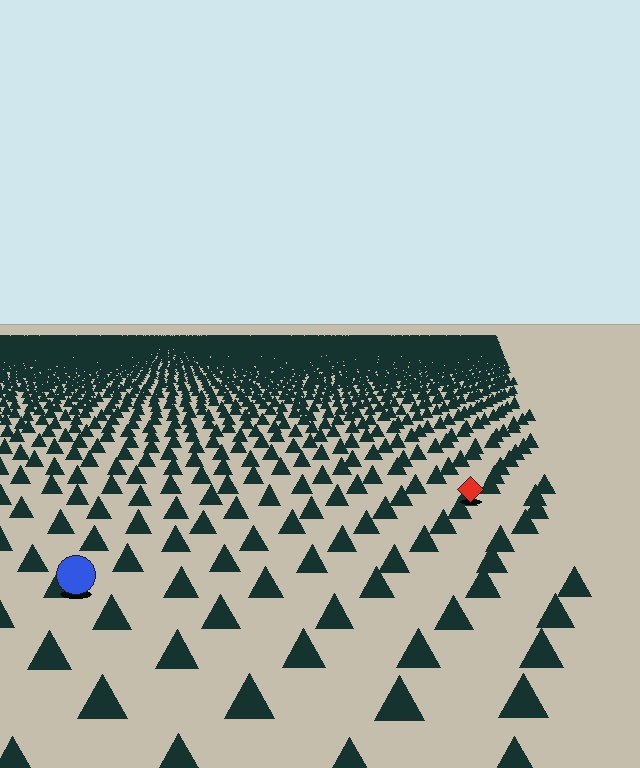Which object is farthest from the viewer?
The red diamond is farthest from the viewer. It appears smaller and the ground texture around it is denser.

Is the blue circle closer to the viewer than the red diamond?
Yes. The blue circle is closer — you can tell from the texture gradient: the ground texture is coarser near it.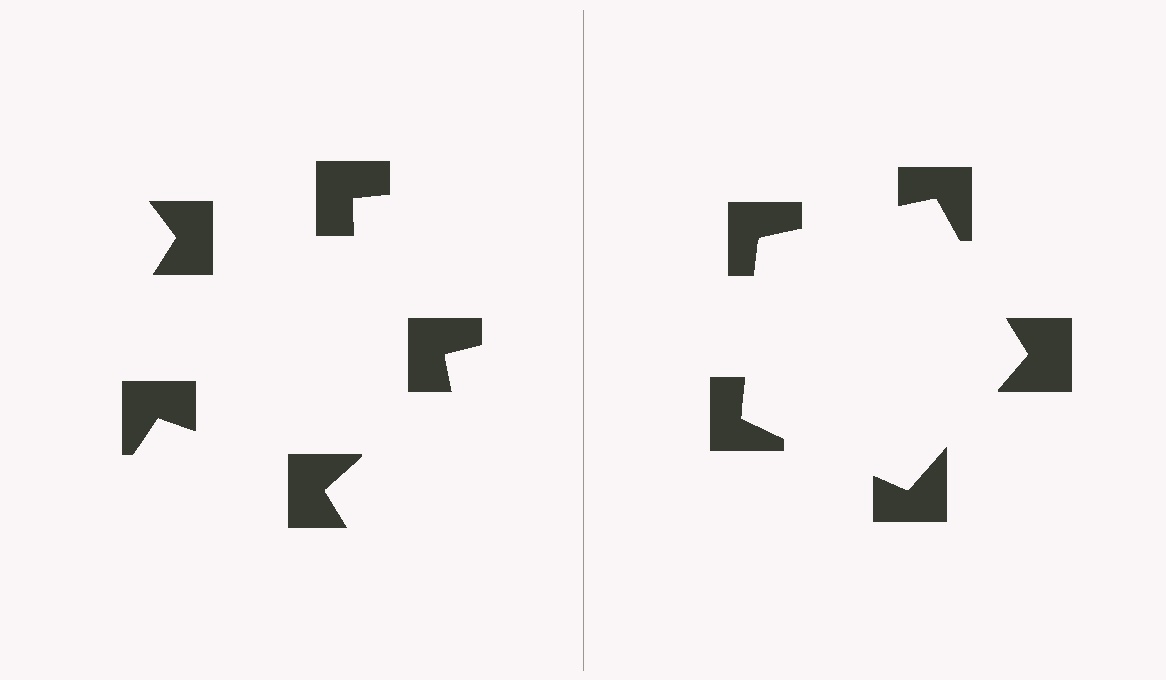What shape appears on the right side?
An illusory pentagon.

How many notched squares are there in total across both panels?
10 — 5 on each side.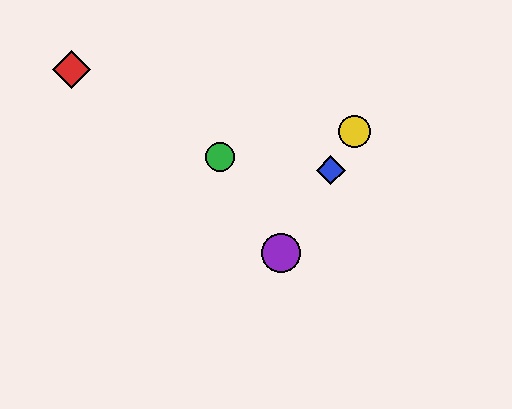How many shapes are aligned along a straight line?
3 shapes (the blue diamond, the yellow circle, the purple circle) are aligned along a straight line.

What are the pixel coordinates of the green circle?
The green circle is at (220, 157).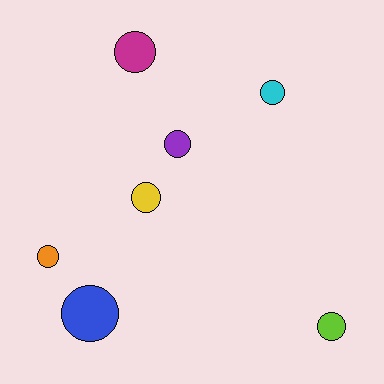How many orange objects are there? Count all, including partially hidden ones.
There is 1 orange object.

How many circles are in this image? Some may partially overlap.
There are 7 circles.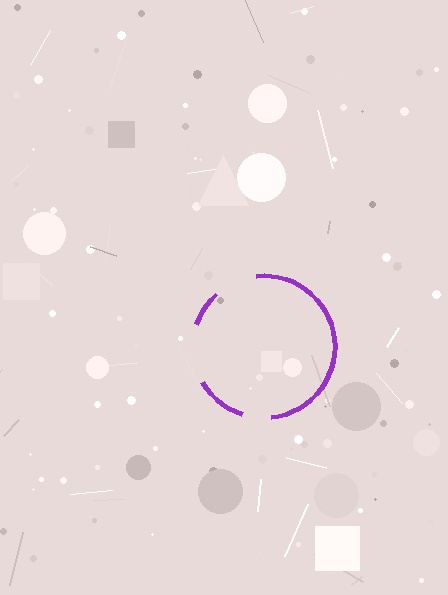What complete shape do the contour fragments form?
The contour fragments form a circle.